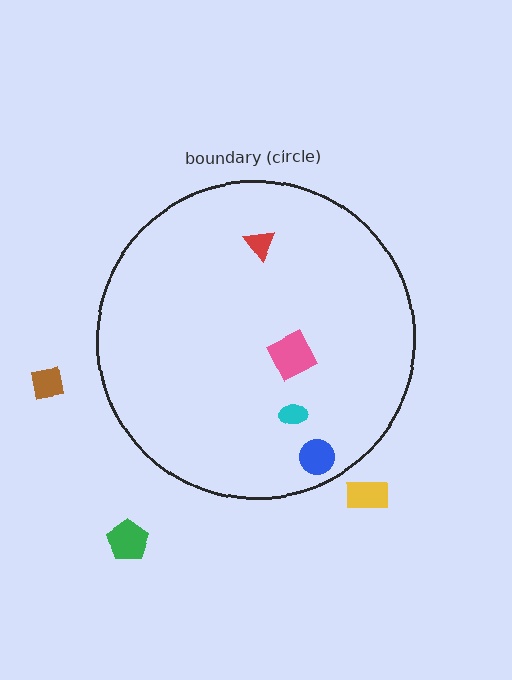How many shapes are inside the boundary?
4 inside, 3 outside.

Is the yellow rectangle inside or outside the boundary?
Outside.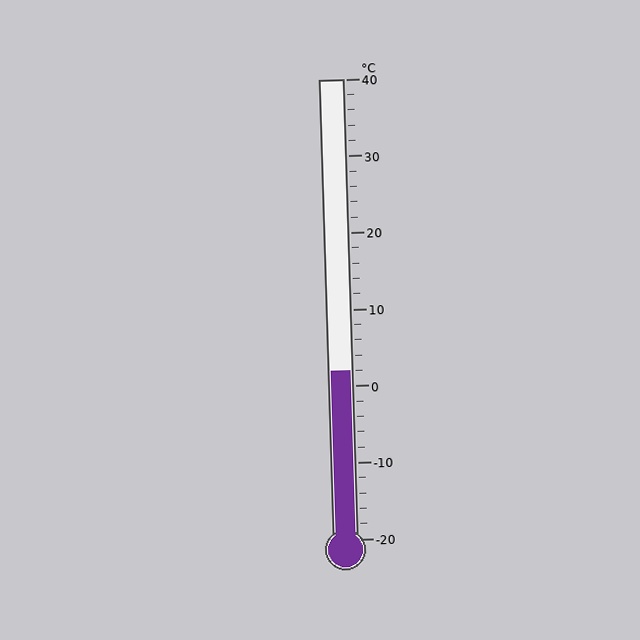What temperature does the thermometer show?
The thermometer shows approximately 2°C.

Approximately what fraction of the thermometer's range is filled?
The thermometer is filled to approximately 35% of its range.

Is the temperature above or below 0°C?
The temperature is above 0°C.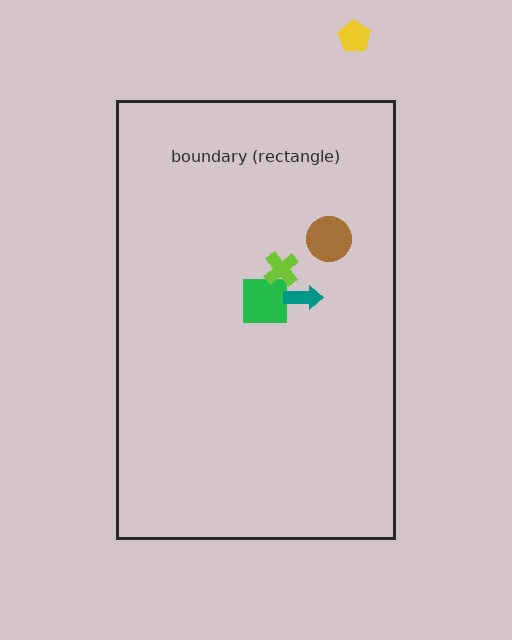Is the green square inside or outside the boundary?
Inside.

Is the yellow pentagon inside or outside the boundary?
Outside.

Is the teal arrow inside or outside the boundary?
Inside.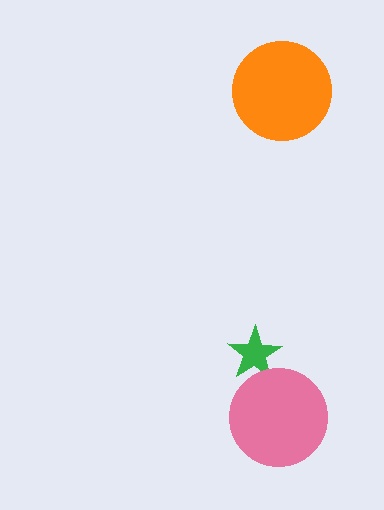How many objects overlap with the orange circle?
0 objects overlap with the orange circle.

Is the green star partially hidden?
Yes, it is partially covered by another shape.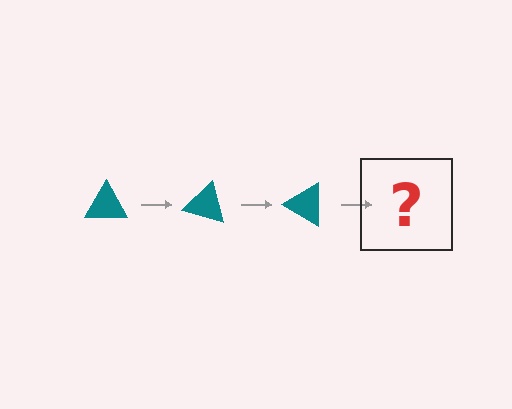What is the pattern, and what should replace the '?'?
The pattern is that the triangle rotates 15 degrees each step. The '?' should be a teal triangle rotated 45 degrees.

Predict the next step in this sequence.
The next step is a teal triangle rotated 45 degrees.